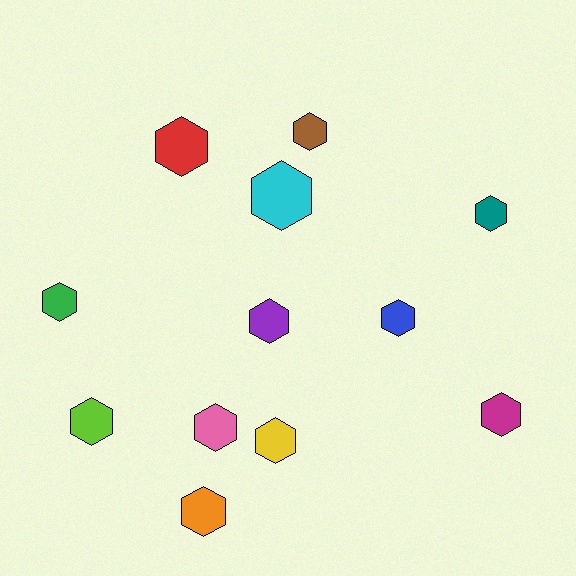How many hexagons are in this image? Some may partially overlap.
There are 12 hexagons.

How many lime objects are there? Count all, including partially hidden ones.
There is 1 lime object.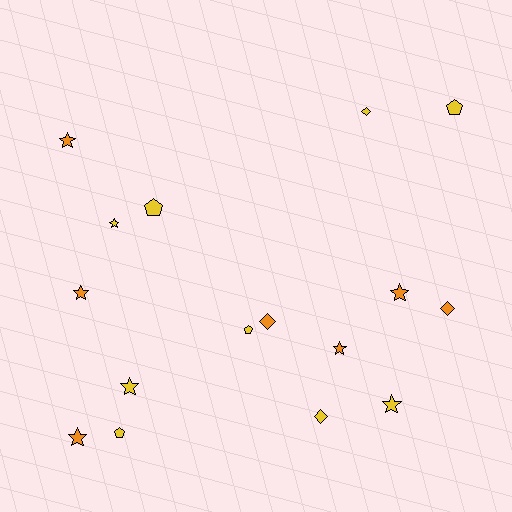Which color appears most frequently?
Yellow, with 9 objects.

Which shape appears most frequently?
Star, with 8 objects.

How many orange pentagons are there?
There are no orange pentagons.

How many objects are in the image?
There are 16 objects.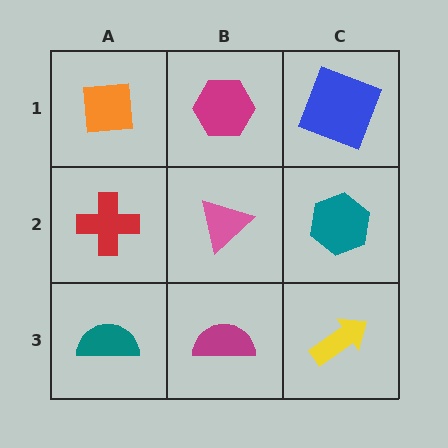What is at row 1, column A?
An orange square.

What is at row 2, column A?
A red cross.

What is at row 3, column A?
A teal semicircle.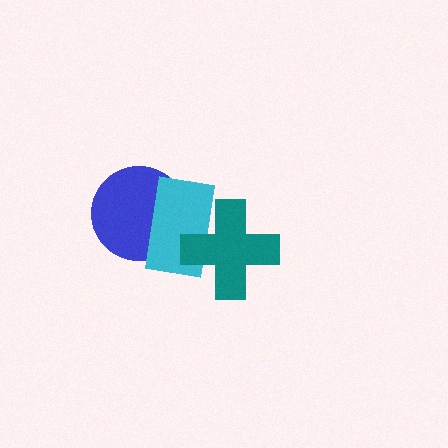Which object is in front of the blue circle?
The cyan rectangle is in front of the blue circle.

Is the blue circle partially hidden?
Yes, it is partially covered by another shape.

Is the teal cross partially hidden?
No, no other shape covers it.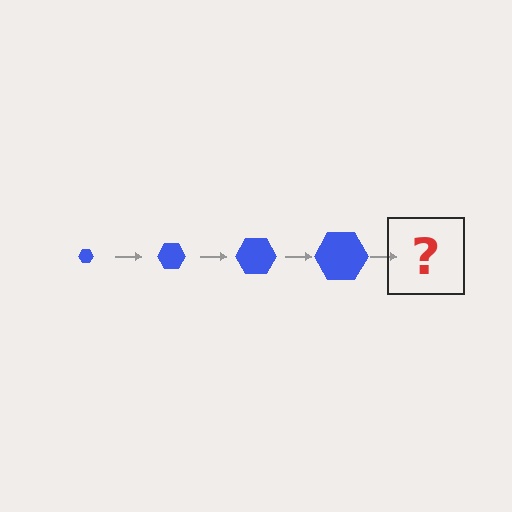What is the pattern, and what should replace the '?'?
The pattern is that the hexagon gets progressively larger each step. The '?' should be a blue hexagon, larger than the previous one.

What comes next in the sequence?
The next element should be a blue hexagon, larger than the previous one.